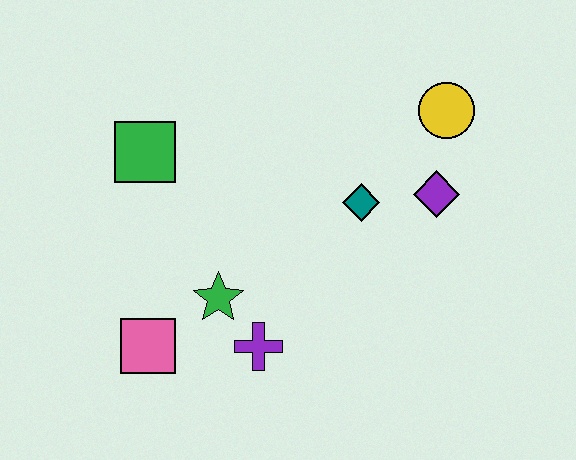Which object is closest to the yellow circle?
The purple diamond is closest to the yellow circle.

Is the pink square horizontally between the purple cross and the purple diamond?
No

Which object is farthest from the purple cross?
The yellow circle is farthest from the purple cross.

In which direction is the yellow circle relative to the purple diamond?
The yellow circle is above the purple diamond.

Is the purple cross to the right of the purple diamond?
No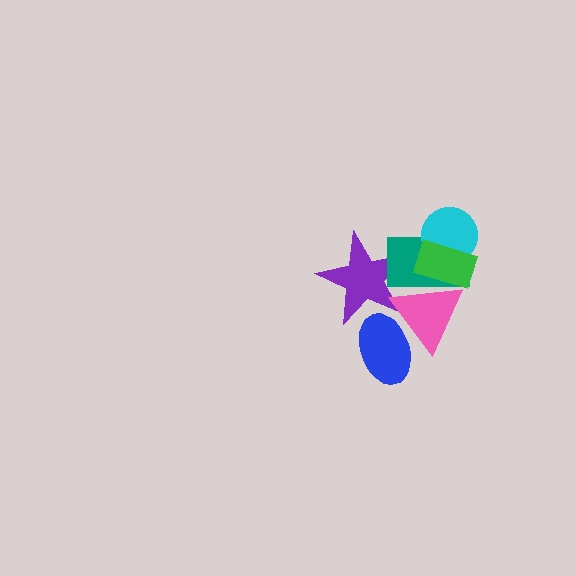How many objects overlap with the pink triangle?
4 objects overlap with the pink triangle.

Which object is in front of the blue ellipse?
The pink triangle is in front of the blue ellipse.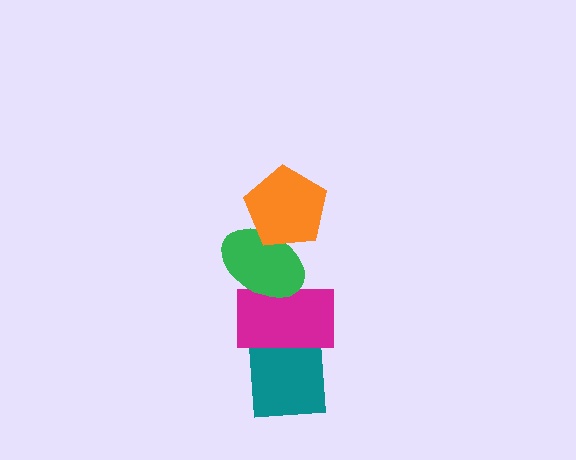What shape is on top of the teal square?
The magenta rectangle is on top of the teal square.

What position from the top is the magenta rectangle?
The magenta rectangle is 3rd from the top.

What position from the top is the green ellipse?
The green ellipse is 2nd from the top.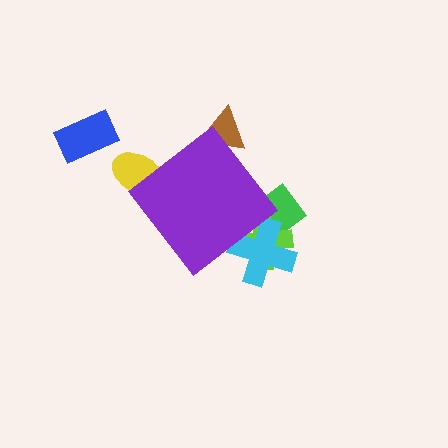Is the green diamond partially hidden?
Yes, the green diamond is partially hidden behind the purple diamond.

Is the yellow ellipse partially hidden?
Yes, the yellow ellipse is partially hidden behind the purple diamond.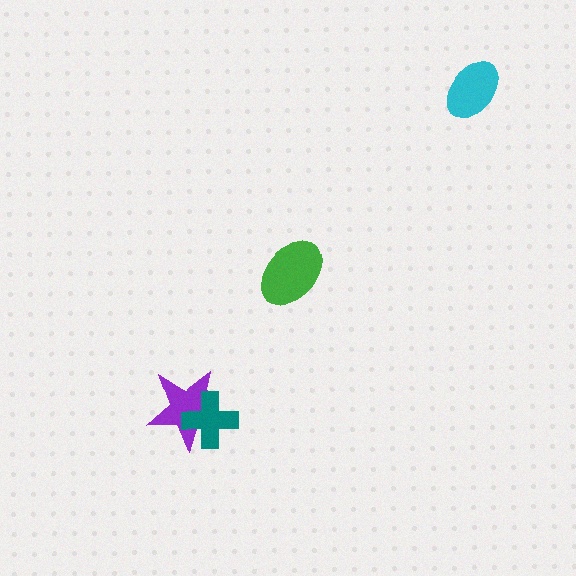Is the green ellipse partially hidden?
No, no other shape covers it.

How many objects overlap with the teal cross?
1 object overlaps with the teal cross.